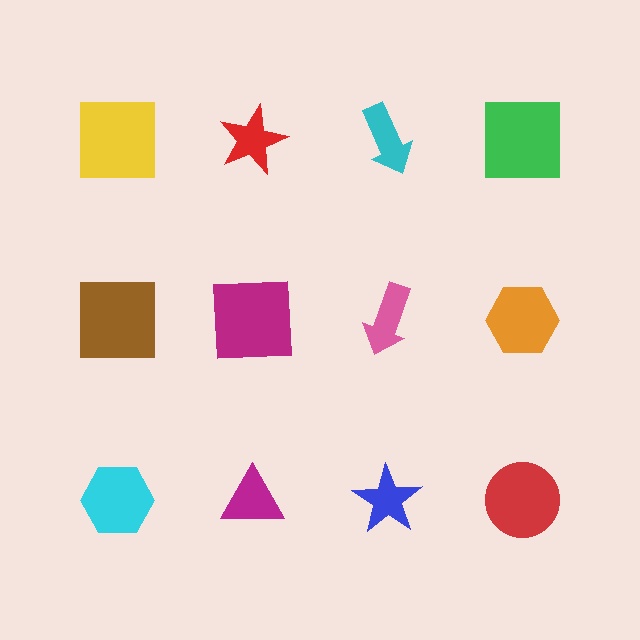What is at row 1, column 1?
A yellow square.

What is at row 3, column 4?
A red circle.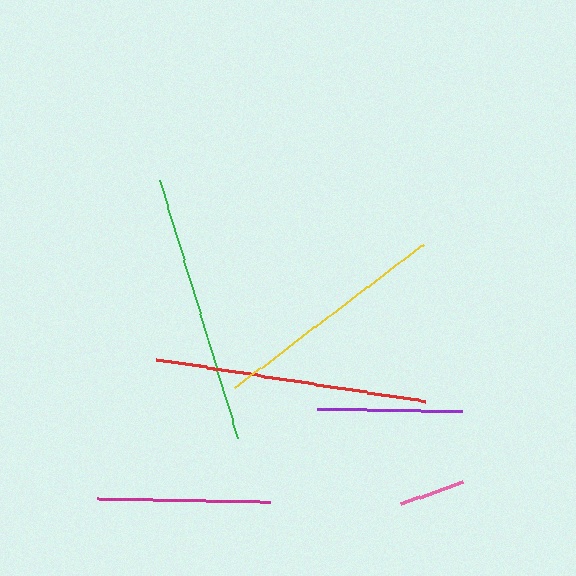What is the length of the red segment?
The red segment is approximately 273 pixels long.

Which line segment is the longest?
The red line is the longest at approximately 273 pixels.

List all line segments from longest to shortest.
From longest to shortest: red, green, yellow, magenta, purple, pink.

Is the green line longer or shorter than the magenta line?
The green line is longer than the magenta line.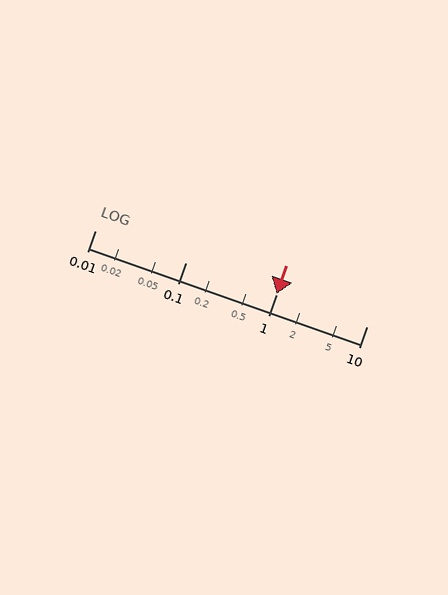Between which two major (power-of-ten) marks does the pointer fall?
The pointer is between 1 and 10.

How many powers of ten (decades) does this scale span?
The scale spans 3 decades, from 0.01 to 10.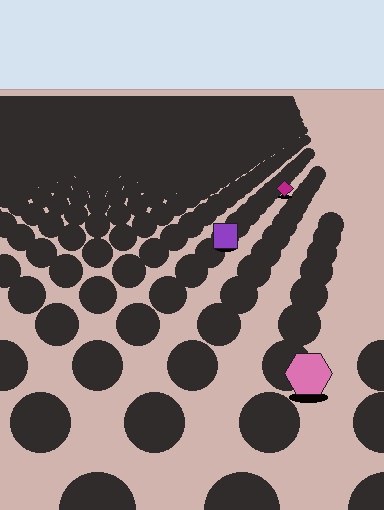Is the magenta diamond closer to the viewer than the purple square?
No. The purple square is closer — you can tell from the texture gradient: the ground texture is coarser near it.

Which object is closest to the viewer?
The pink hexagon is closest. The texture marks near it are larger and more spread out.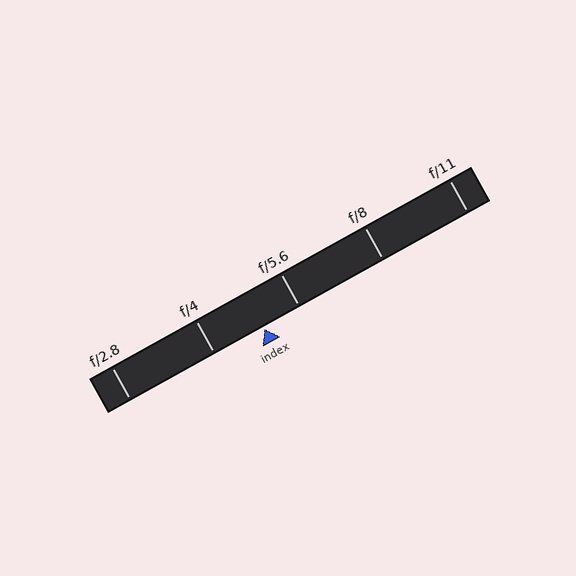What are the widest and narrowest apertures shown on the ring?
The widest aperture shown is f/2.8 and the narrowest is f/11.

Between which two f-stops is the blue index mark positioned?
The index mark is between f/4 and f/5.6.